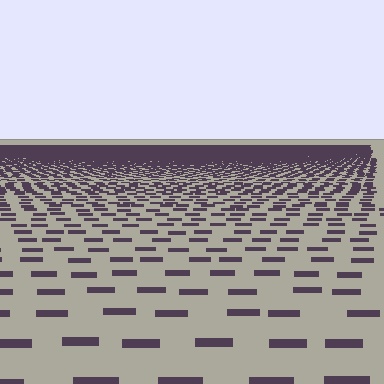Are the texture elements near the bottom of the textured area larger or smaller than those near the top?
Larger. Near the bottom, elements are closer to the viewer and appear at a bigger on-screen size.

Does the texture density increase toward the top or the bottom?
Density increases toward the top.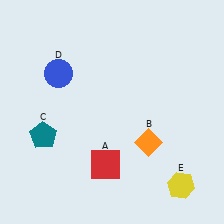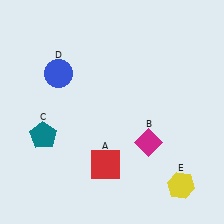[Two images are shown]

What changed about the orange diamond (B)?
In Image 1, B is orange. In Image 2, it changed to magenta.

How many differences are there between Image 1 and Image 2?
There is 1 difference between the two images.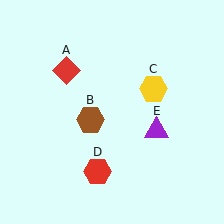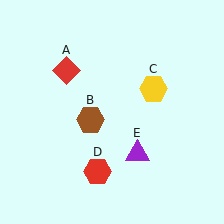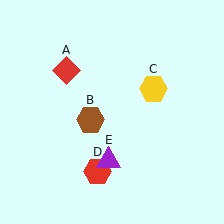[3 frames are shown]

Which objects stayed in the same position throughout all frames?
Red diamond (object A) and brown hexagon (object B) and yellow hexagon (object C) and red hexagon (object D) remained stationary.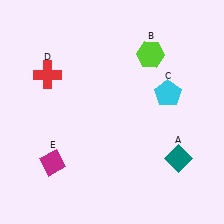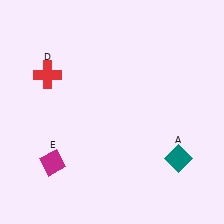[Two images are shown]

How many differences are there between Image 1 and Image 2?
There are 2 differences between the two images.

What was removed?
The lime hexagon (B), the cyan pentagon (C) were removed in Image 2.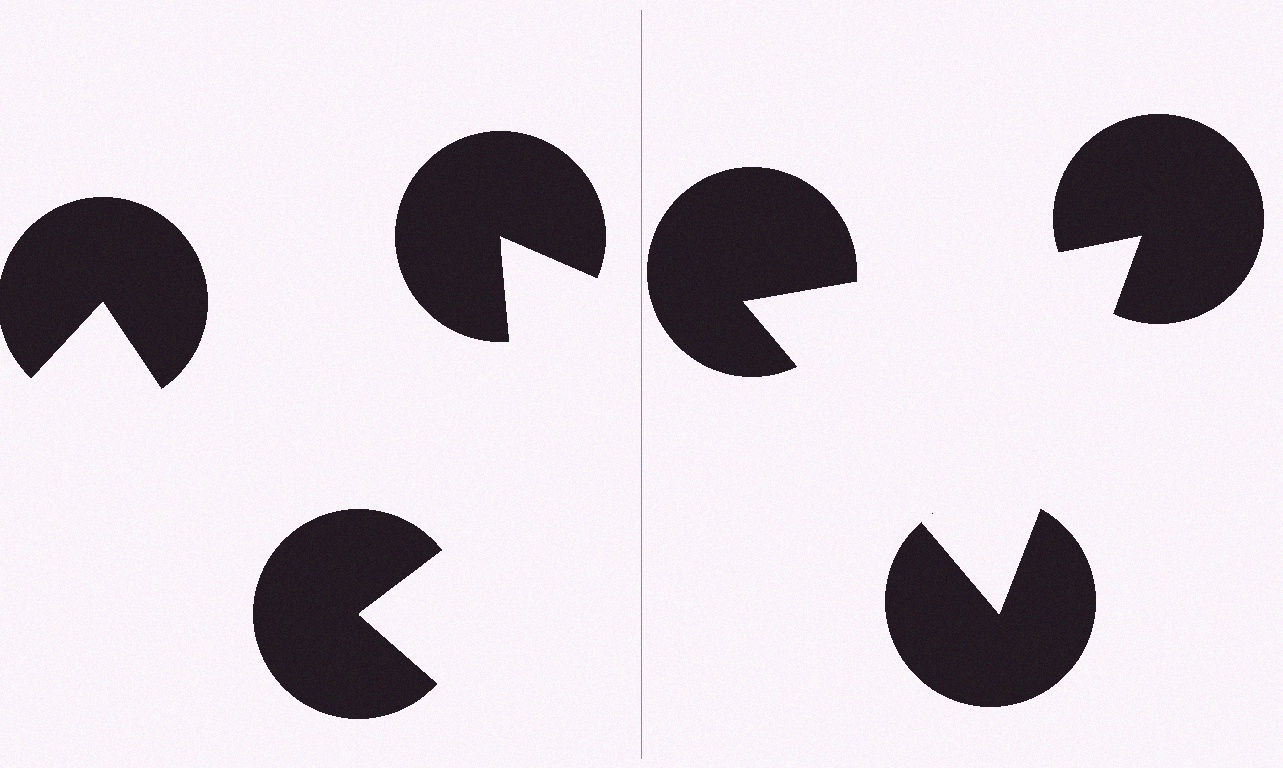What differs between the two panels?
The pac-man discs are positioned identically on both sides; only the wedge orientations differ. On the right they align to a triangle; on the left they are misaligned.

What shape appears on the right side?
An illusory triangle.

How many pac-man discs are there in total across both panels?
6 — 3 on each side.